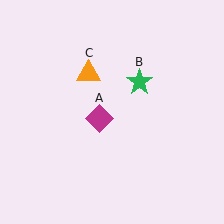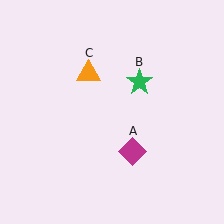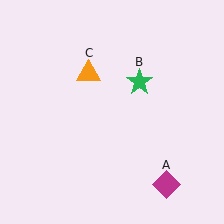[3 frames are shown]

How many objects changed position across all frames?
1 object changed position: magenta diamond (object A).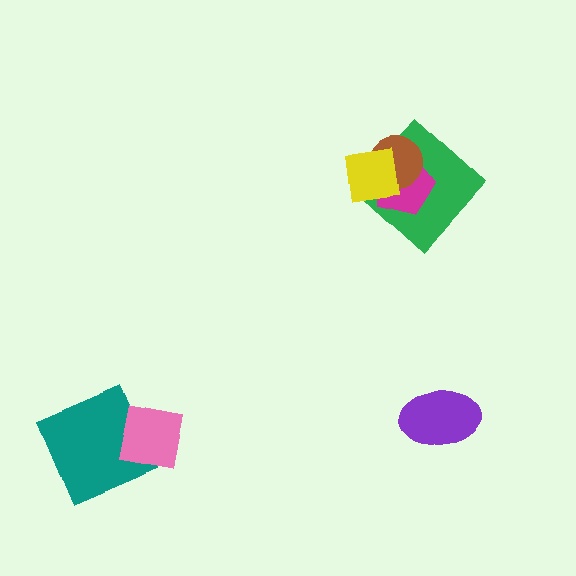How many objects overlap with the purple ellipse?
0 objects overlap with the purple ellipse.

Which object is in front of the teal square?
The pink square is in front of the teal square.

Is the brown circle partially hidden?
Yes, it is partially covered by another shape.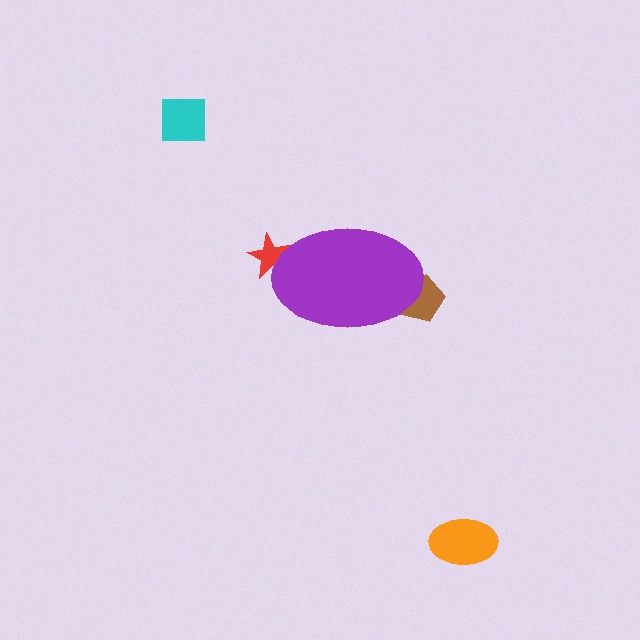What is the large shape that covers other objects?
A purple ellipse.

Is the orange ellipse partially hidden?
No, the orange ellipse is fully visible.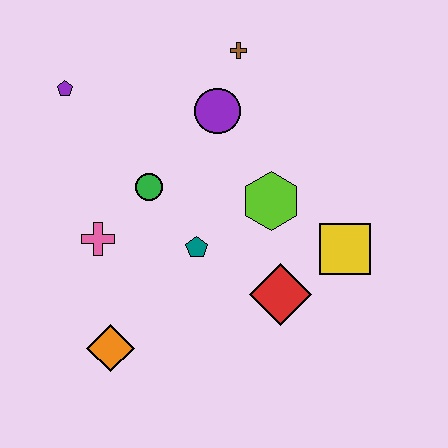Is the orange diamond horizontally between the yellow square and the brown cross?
No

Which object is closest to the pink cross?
The green circle is closest to the pink cross.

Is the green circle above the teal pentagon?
Yes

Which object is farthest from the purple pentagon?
The yellow square is farthest from the purple pentagon.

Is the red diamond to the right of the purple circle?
Yes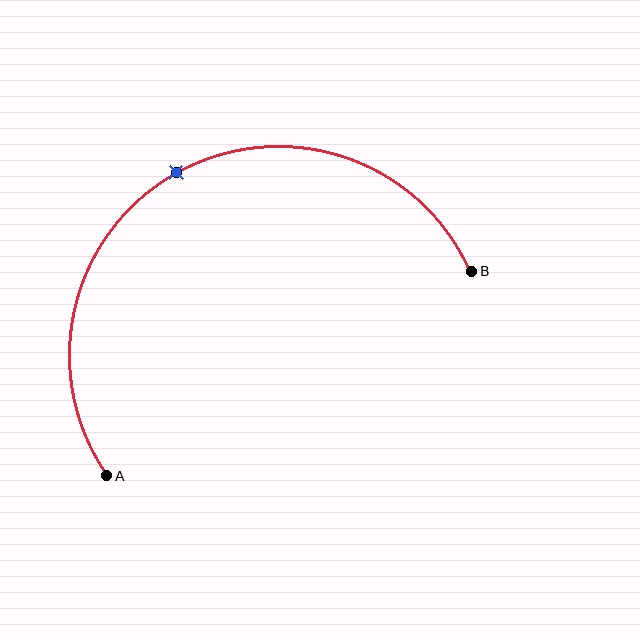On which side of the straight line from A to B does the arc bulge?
The arc bulges above the straight line connecting A and B.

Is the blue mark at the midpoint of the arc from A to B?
Yes. The blue mark lies on the arc at equal arc-length from both A and B — it is the arc midpoint.